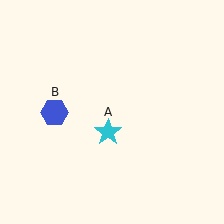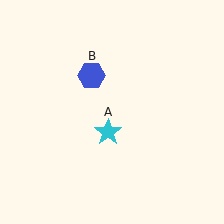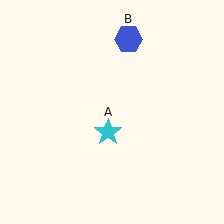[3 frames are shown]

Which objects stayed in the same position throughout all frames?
Cyan star (object A) remained stationary.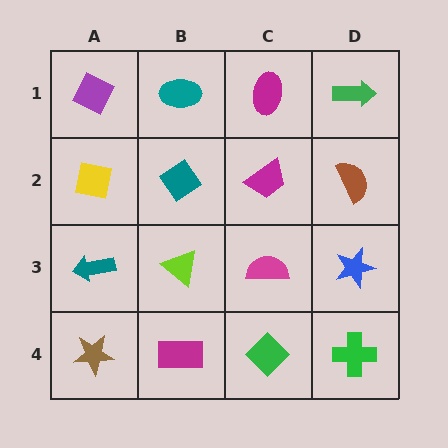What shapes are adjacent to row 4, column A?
A teal arrow (row 3, column A), a magenta rectangle (row 4, column B).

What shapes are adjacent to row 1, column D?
A brown semicircle (row 2, column D), a magenta ellipse (row 1, column C).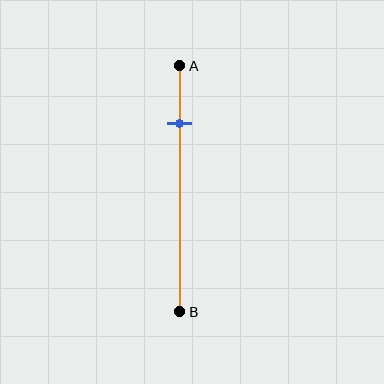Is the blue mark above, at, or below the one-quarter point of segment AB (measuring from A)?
The blue mark is approximately at the one-quarter point of segment AB.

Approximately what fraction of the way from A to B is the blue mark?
The blue mark is approximately 25% of the way from A to B.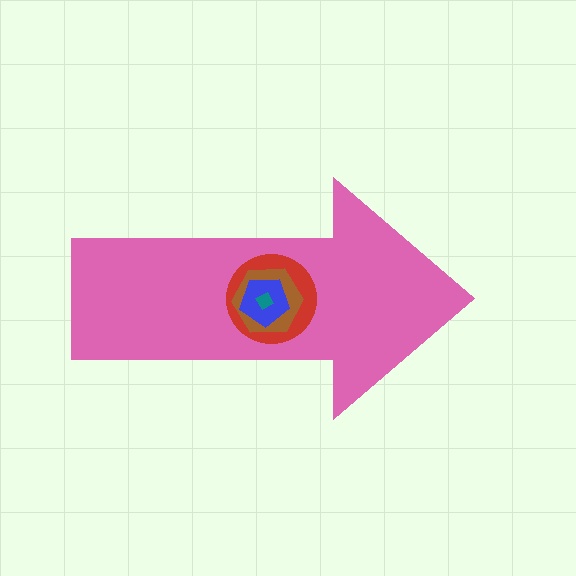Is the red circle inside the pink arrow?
Yes.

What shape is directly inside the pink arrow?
The red circle.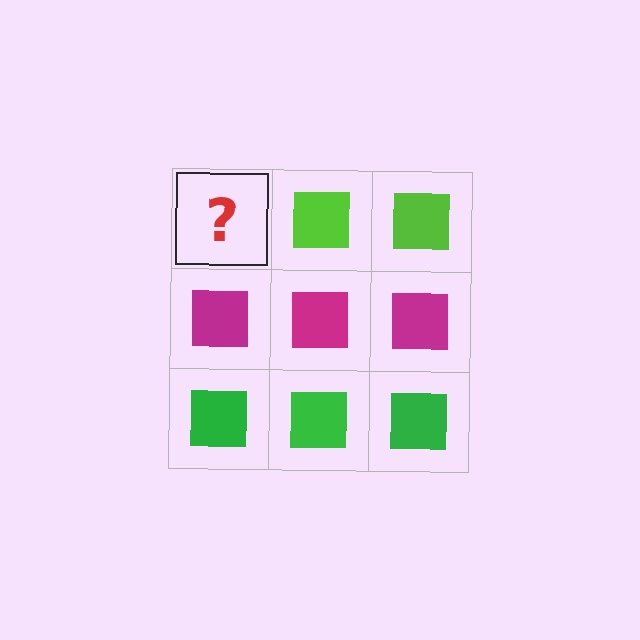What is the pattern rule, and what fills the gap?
The rule is that each row has a consistent color. The gap should be filled with a lime square.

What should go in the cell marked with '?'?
The missing cell should contain a lime square.